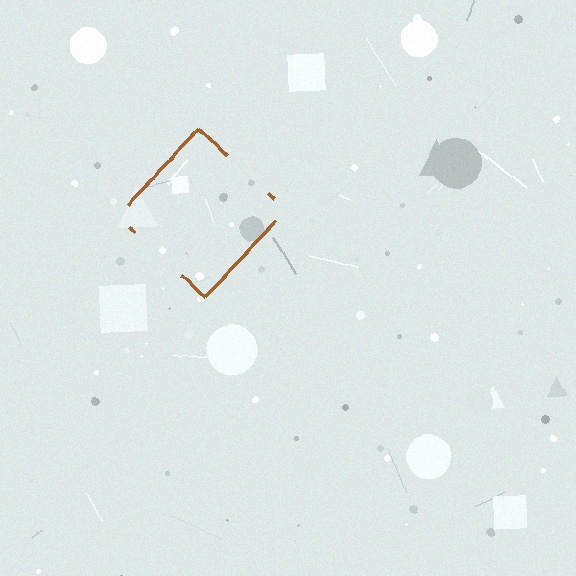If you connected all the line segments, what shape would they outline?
They would outline a diamond.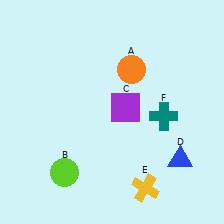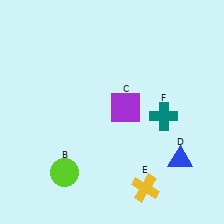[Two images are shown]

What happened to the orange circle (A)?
The orange circle (A) was removed in Image 2. It was in the top-right area of Image 1.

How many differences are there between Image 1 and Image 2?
There is 1 difference between the two images.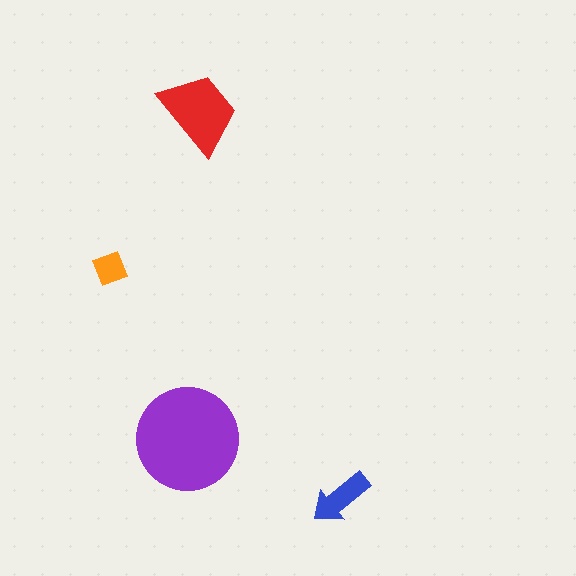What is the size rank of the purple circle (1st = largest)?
1st.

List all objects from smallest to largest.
The orange diamond, the blue arrow, the red trapezoid, the purple circle.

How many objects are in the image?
There are 4 objects in the image.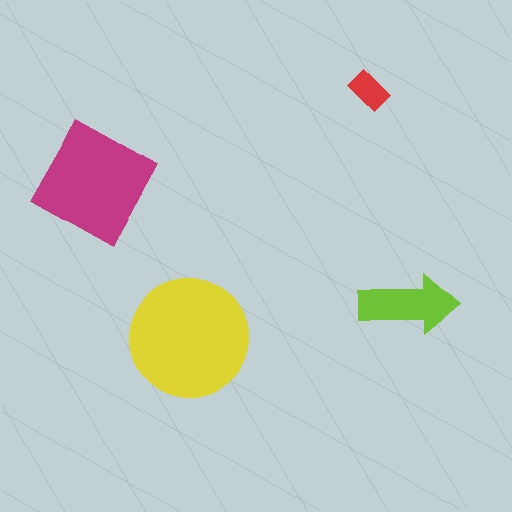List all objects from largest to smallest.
The yellow circle, the magenta square, the lime arrow, the red rectangle.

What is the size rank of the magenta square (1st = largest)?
2nd.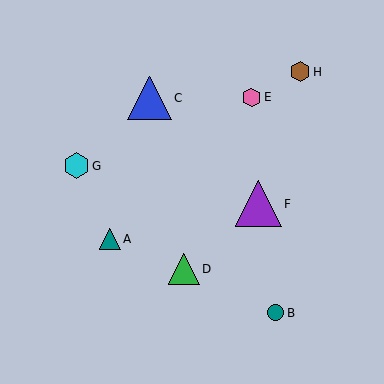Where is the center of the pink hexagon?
The center of the pink hexagon is at (252, 97).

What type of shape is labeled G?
Shape G is a cyan hexagon.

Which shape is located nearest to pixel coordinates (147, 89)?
The blue triangle (labeled C) at (150, 98) is nearest to that location.